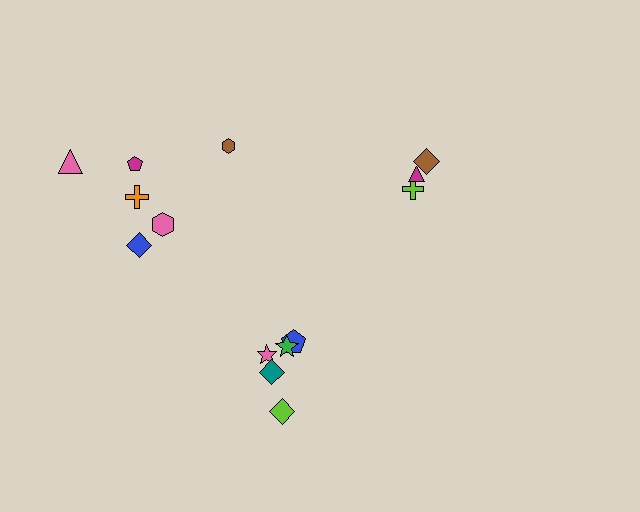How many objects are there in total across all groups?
There are 14 objects.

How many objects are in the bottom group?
There are 5 objects.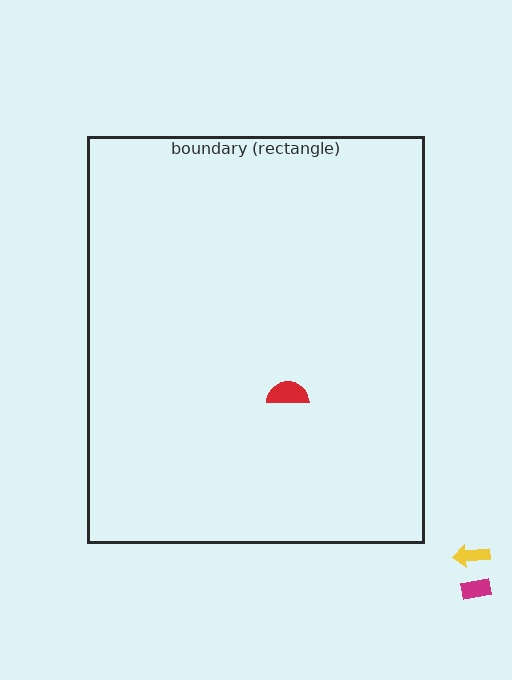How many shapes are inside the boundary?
1 inside, 2 outside.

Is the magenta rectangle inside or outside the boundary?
Outside.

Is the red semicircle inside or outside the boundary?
Inside.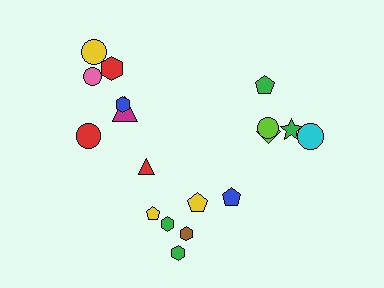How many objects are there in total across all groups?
There are 18 objects.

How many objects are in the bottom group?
There are 6 objects.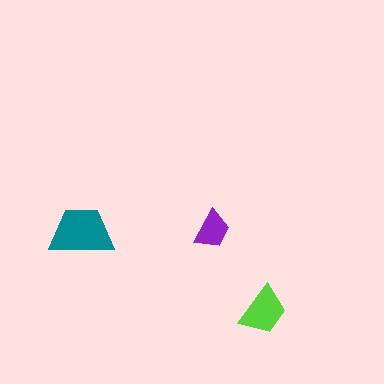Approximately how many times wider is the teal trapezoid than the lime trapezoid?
About 1.5 times wider.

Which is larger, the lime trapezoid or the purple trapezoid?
The lime one.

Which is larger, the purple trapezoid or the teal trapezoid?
The teal one.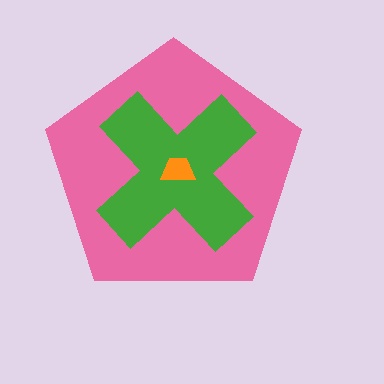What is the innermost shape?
The orange trapezoid.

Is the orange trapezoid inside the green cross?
Yes.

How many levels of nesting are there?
3.